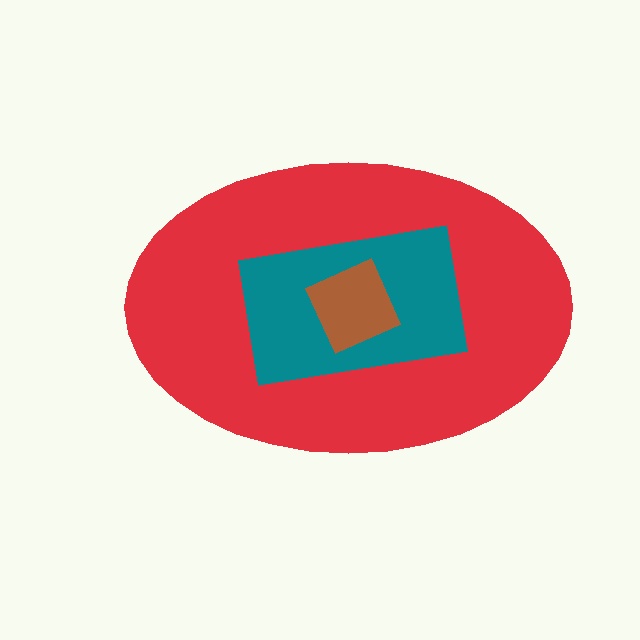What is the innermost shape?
The brown diamond.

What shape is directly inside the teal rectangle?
The brown diamond.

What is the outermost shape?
The red ellipse.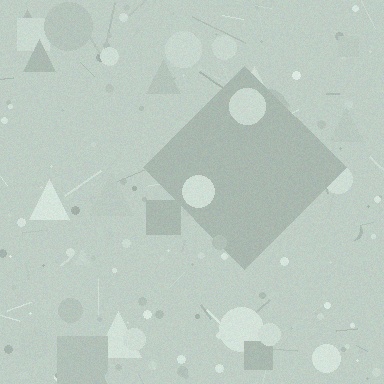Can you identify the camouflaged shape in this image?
The camouflaged shape is a diamond.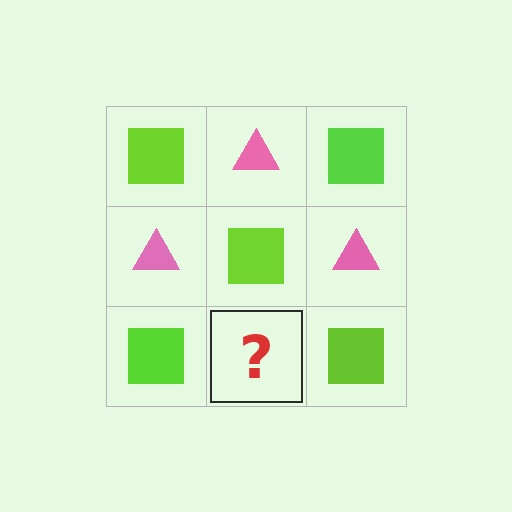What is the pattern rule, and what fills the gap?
The rule is that it alternates lime square and pink triangle in a checkerboard pattern. The gap should be filled with a pink triangle.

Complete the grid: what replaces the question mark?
The question mark should be replaced with a pink triangle.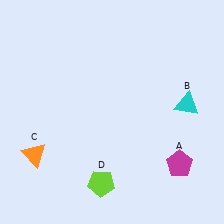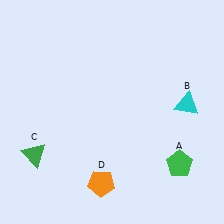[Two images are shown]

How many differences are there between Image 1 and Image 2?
There are 3 differences between the two images.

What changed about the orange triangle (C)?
In Image 1, C is orange. In Image 2, it changed to green.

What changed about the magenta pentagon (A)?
In Image 1, A is magenta. In Image 2, it changed to green.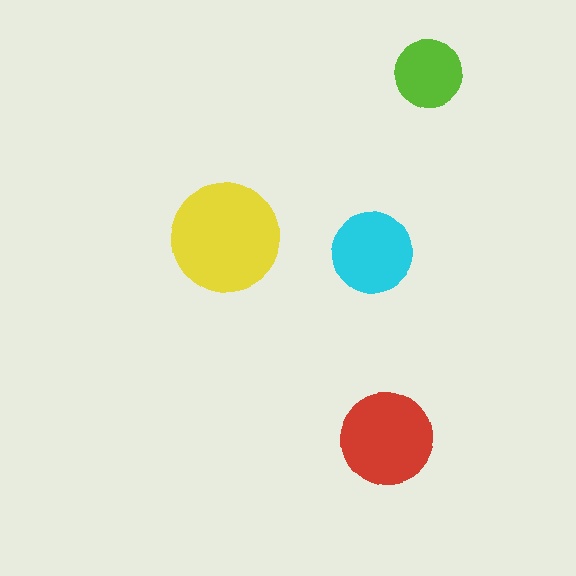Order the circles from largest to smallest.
the yellow one, the red one, the cyan one, the lime one.